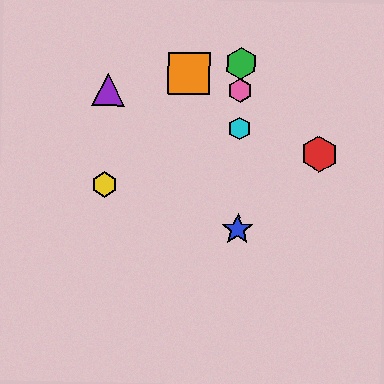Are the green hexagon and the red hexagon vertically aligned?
No, the green hexagon is at x≈241 and the red hexagon is at x≈319.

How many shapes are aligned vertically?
4 shapes (the blue star, the green hexagon, the cyan hexagon, the pink hexagon) are aligned vertically.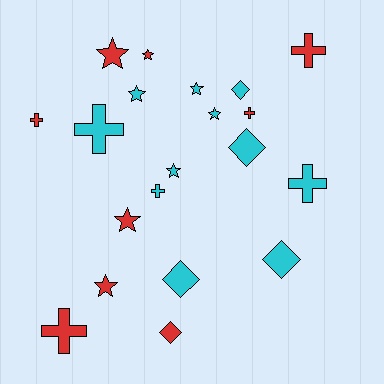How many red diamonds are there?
There is 1 red diamond.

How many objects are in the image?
There are 20 objects.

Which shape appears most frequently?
Star, with 8 objects.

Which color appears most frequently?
Cyan, with 11 objects.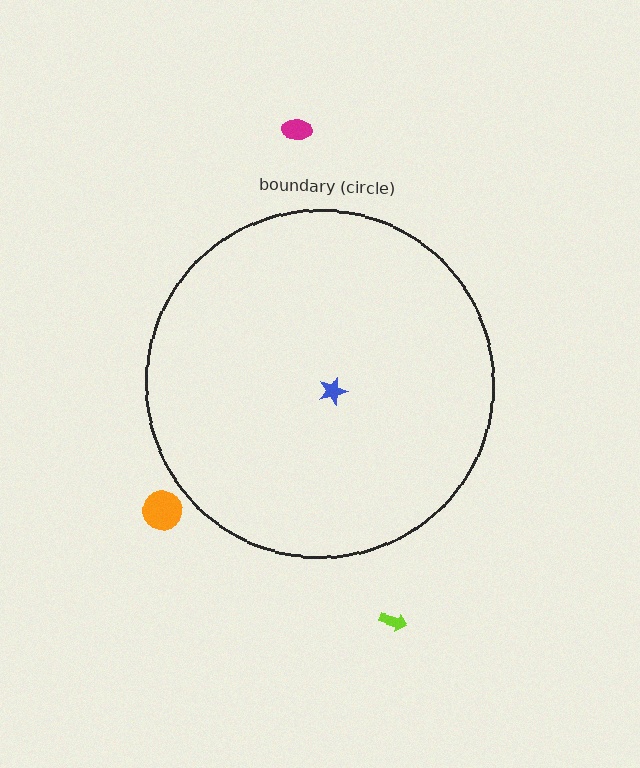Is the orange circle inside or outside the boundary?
Outside.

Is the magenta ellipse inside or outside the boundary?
Outside.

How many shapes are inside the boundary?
1 inside, 3 outside.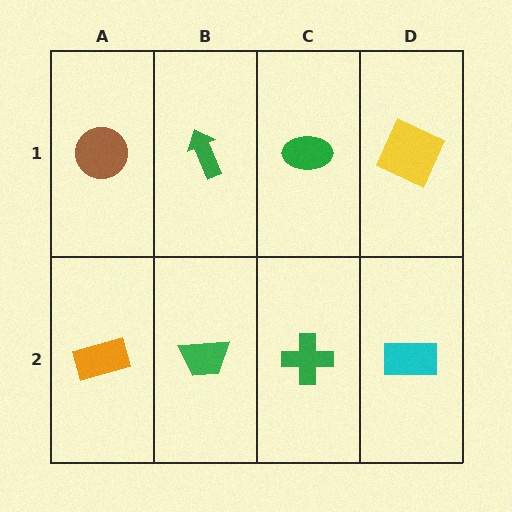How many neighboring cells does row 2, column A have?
2.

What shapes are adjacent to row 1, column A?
An orange rectangle (row 2, column A), a green arrow (row 1, column B).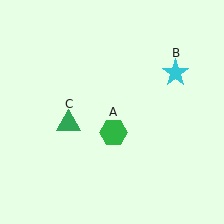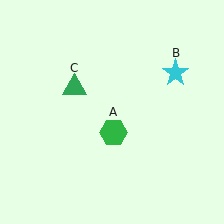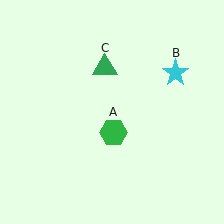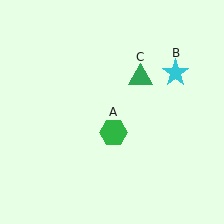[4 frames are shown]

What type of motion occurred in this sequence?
The green triangle (object C) rotated clockwise around the center of the scene.